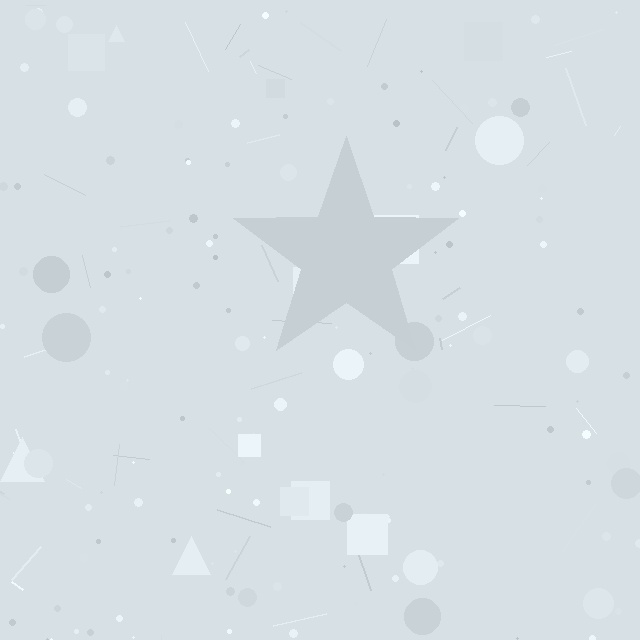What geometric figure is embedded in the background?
A star is embedded in the background.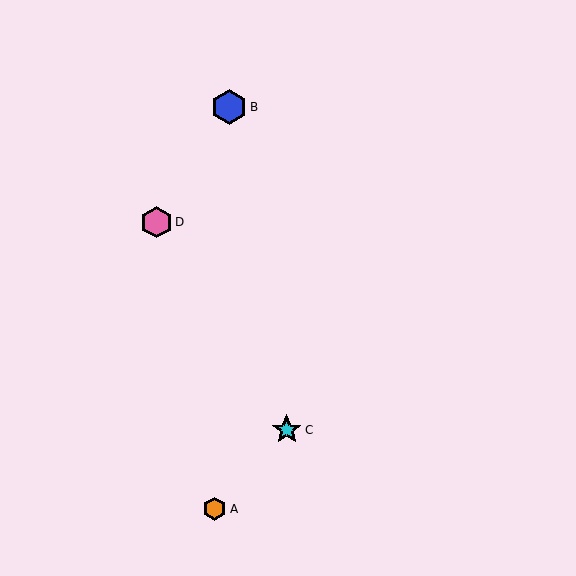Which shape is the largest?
The blue hexagon (labeled B) is the largest.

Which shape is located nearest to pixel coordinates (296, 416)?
The cyan star (labeled C) at (287, 430) is nearest to that location.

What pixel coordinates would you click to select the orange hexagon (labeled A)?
Click at (215, 509) to select the orange hexagon A.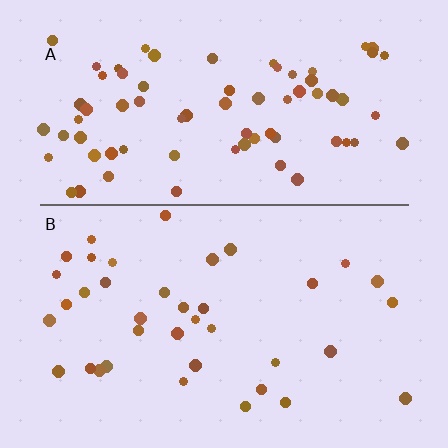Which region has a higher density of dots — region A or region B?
A (the top).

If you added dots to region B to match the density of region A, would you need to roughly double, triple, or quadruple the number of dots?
Approximately double.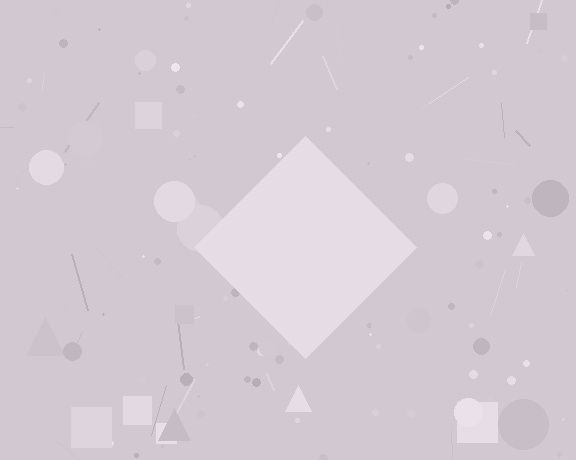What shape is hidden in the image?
A diamond is hidden in the image.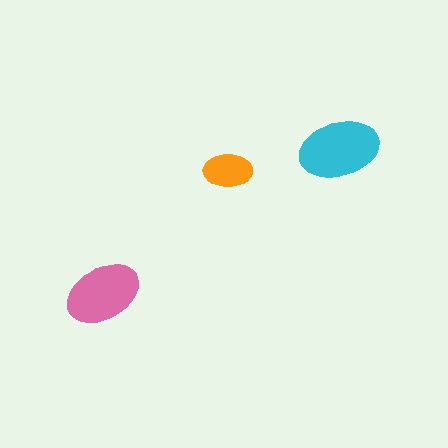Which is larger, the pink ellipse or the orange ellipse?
The pink one.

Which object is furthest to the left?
The pink ellipse is leftmost.